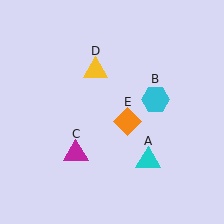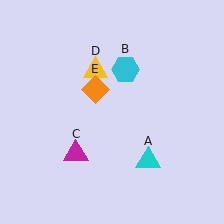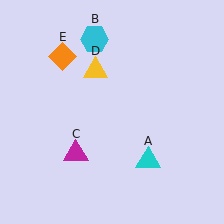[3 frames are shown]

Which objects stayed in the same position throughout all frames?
Cyan triangle (object A) and magenta triangle (object C) and yellow triangle (object D) remained stationary.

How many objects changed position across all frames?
2 objects changed position: cyan hexagon (object B), orange diamond (object E).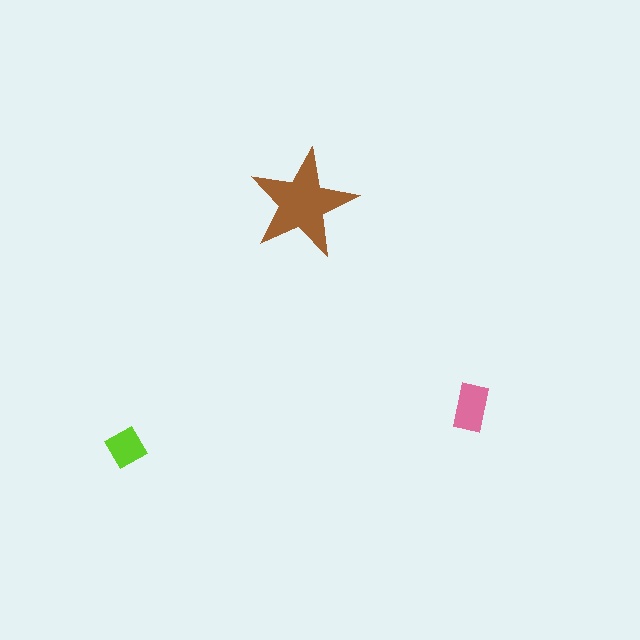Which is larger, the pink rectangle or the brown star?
The brown star.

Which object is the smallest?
The lime diamond.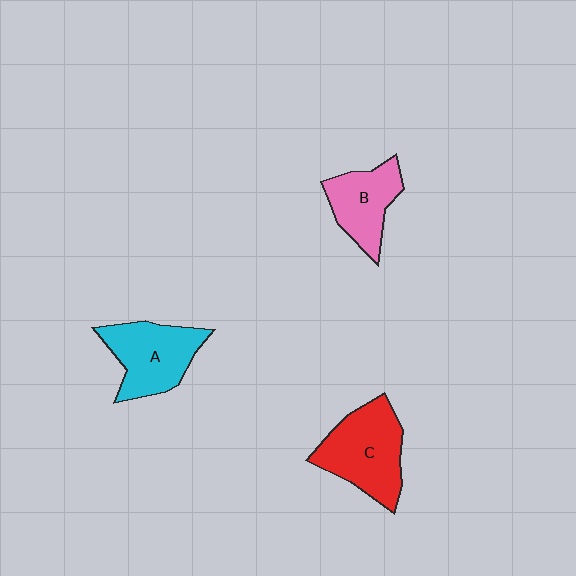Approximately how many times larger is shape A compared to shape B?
Approximately 1.2 times.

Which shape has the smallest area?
Shape B (pink).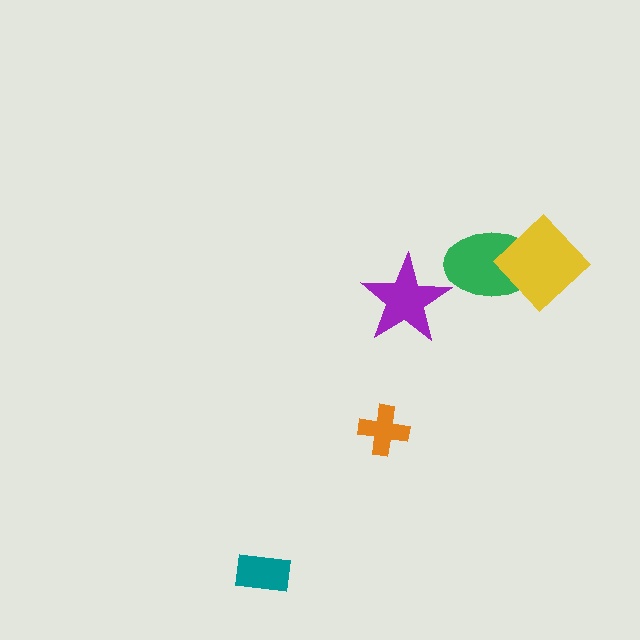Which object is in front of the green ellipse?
The yellow diamond is in front of the green ellipse.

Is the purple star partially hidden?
No, no other shape covers it.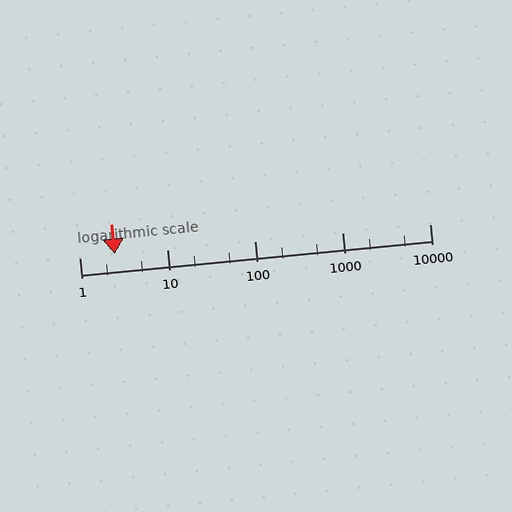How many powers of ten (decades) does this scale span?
The scale spans 4 decades, from 1 to 10000.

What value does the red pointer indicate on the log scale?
The pointer indicates approximately 2.5.